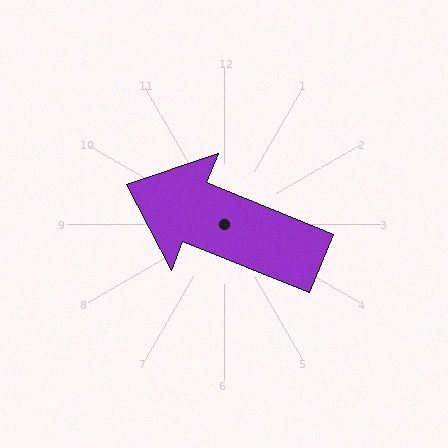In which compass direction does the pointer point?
West.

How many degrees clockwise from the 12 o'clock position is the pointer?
Approximately 292 degrees.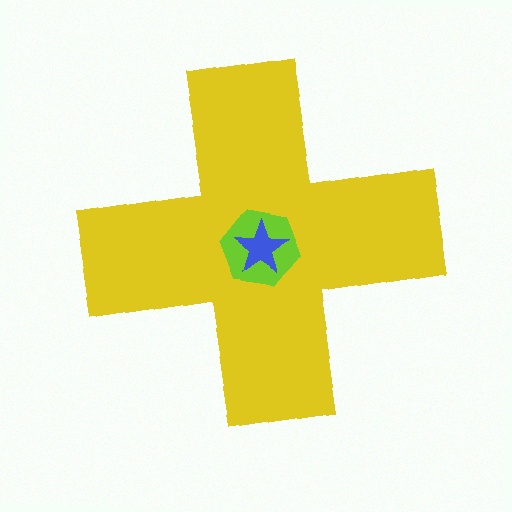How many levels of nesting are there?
3.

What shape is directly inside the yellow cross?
The lime hexagon.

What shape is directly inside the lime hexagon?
The blue star.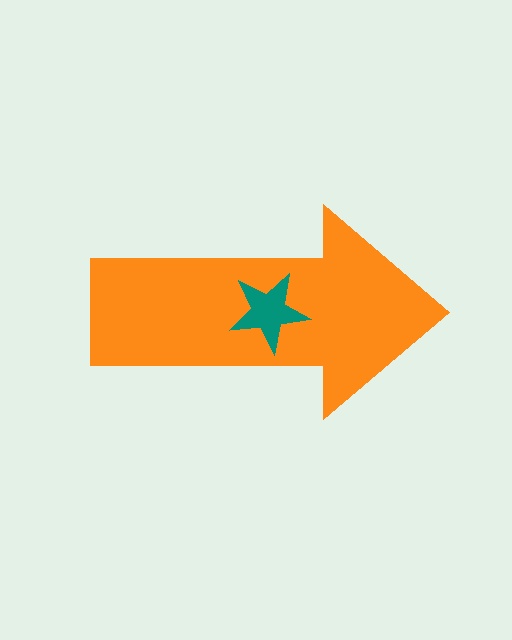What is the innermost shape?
The teal star.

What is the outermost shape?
The orange arrow.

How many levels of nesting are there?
2.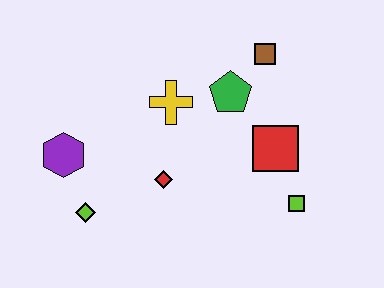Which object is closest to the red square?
The lime square is closest to the red square.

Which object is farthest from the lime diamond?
The brown square is farthest from the lime diamond.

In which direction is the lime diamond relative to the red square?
The lime diamond is to the left of the red square.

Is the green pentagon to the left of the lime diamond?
No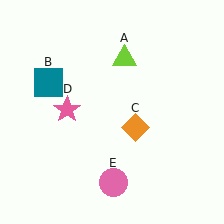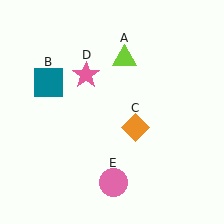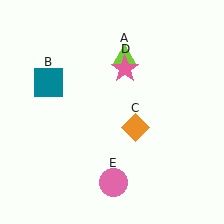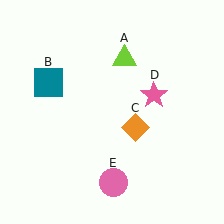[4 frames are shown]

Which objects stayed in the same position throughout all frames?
Lime triangle (object A) and teal square (object B) and orange diamond (object C) and pink circle (object E) remained stationary.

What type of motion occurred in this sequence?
The pink star (object D) rotated clockwise around the center of the scene.